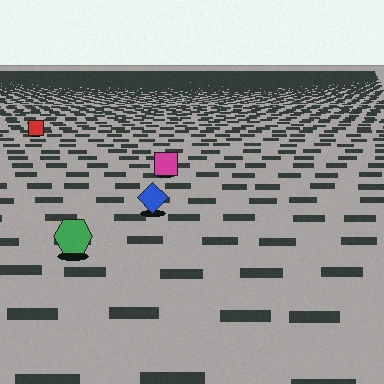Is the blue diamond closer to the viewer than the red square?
Yes. The blue diamond is closer — you can tell from the texture gradient: the ground texture is coarser near it.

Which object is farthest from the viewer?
The red square is farthest from the viewer. It appears smaller and the ground texture around it is denser.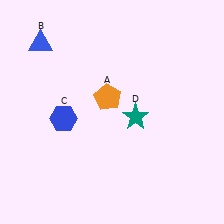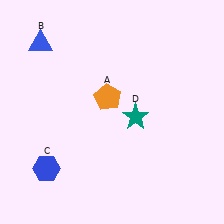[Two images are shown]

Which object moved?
The blue hexagon (C) moved down.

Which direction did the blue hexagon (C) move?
The blue hexagon (C) moved down.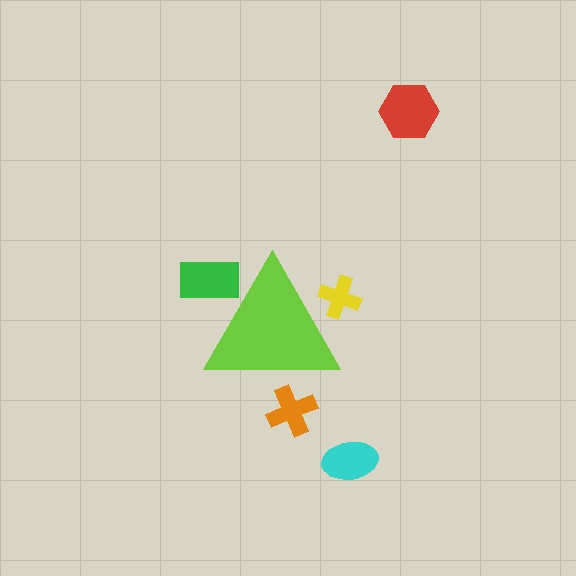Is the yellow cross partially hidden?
Yes, the yellow cross is partially hidden behind the lime triangle.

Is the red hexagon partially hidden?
No, the red hexagon is fully visible.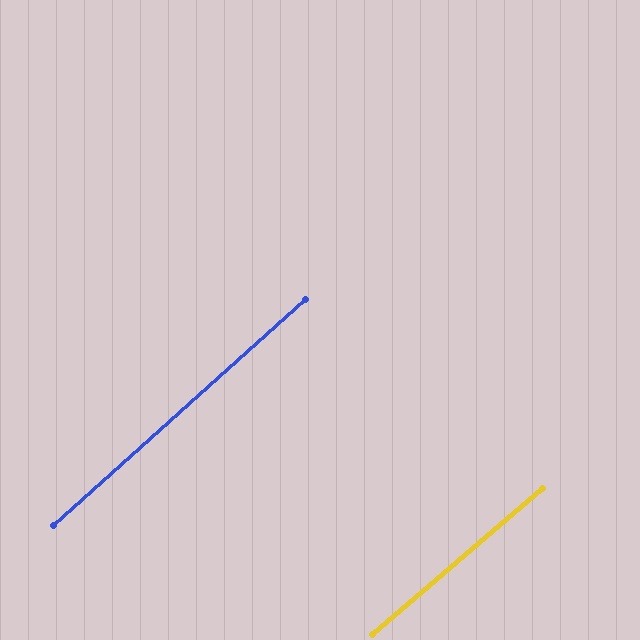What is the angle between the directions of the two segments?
Approximately 1 degree.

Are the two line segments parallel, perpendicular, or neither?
Parallel — their directions differ by only 1.2°.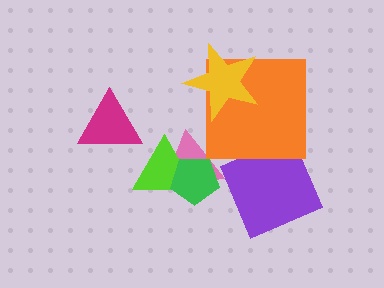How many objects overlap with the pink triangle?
2 objects overlap with the pink triangle.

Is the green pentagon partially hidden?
No, no other shape covers it.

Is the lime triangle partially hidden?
Yes, it is partially covered by another shape.